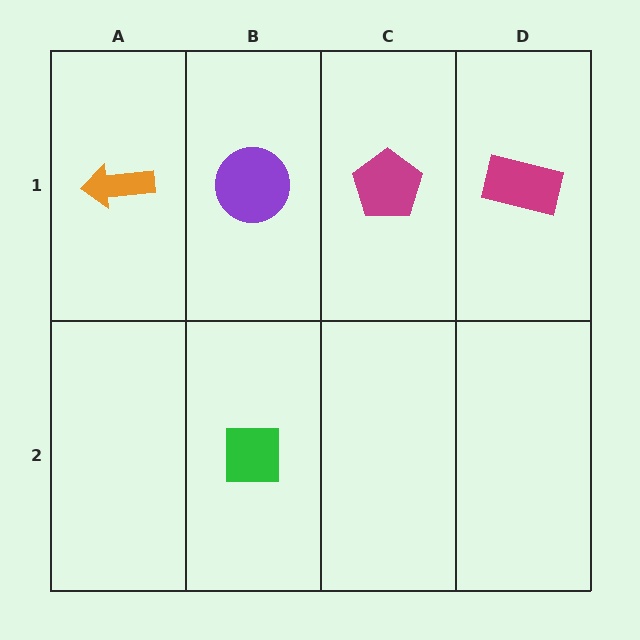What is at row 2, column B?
A green square.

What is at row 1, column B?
A purple circle.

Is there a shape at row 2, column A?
No, that cell is empty.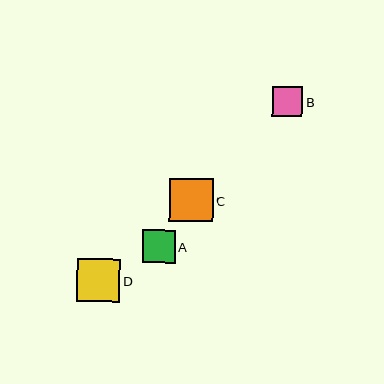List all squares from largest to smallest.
From largest to smallest: C, D, A, B.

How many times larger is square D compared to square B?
Square D is approximately 1.4 times the size of square B.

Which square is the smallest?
Square B is the smallest with a size of approximately 30 pixels.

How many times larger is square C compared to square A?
Square C is approximately 1.3 times the size of square A.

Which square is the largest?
Square C is the largest with a size of approximately 43 pixels.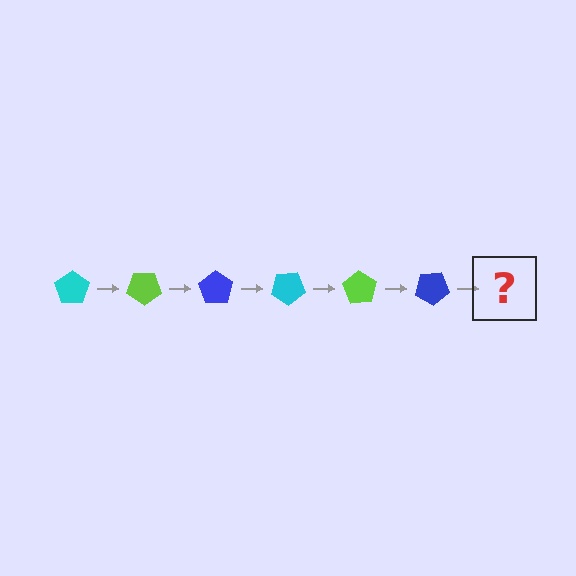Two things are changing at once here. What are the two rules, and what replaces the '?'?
The two rules are that it rotates 35 degrees each step and the color cycles through cyan, lime, and blue. The '?' should be a cyan pentagon, rotated 210 degrees from the start.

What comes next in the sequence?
The next element should be a cyan pentagon, rotated 210 degrees from the start.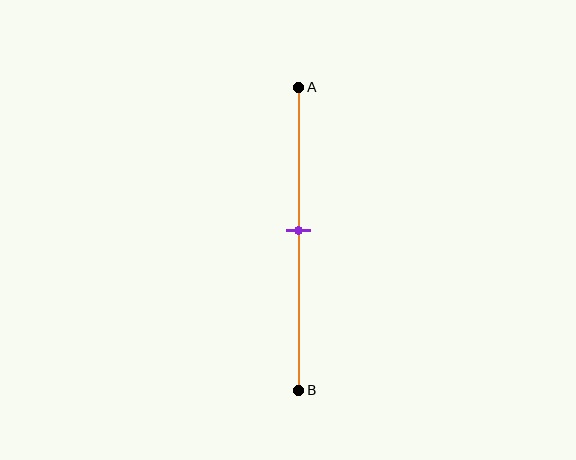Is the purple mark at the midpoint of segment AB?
Yes, the mark is approximately at the midpoint.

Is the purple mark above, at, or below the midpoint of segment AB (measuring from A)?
The purple mark is approximately at the midpoint of segment AB.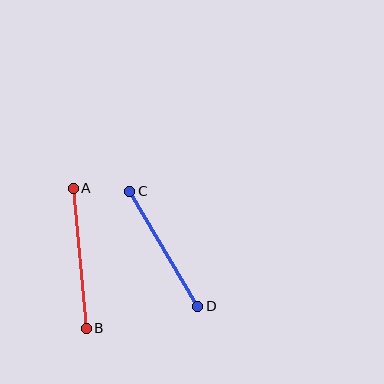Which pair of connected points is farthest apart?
Points A and B are farthest apart.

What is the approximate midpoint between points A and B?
The midpoint is at approximately (80, 258) pixels.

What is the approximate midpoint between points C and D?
The midpoint is at approximately (164, 249) pixels.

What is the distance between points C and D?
The distance is approximately 134 pixels.